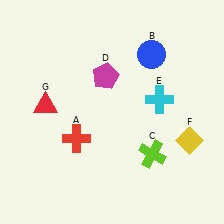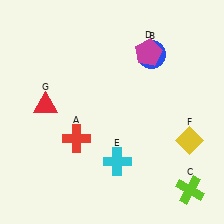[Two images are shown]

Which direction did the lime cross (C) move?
The lime cross (C) moved right.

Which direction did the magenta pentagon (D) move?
The magenta pentagon (D) moved right.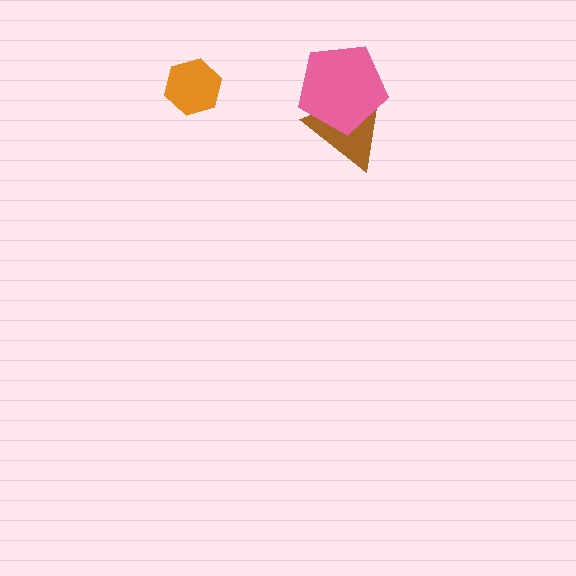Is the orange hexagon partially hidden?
No, no other shape covers it.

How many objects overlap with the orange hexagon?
0 objects overlap with the orange hexagon.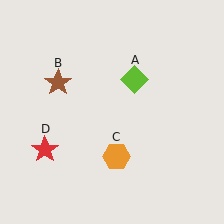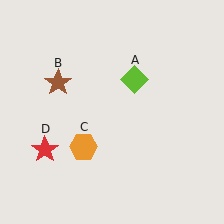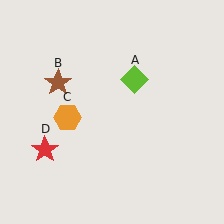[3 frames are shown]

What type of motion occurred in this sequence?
The orange hexagon (object C) rotated clockwise around the center of the scene.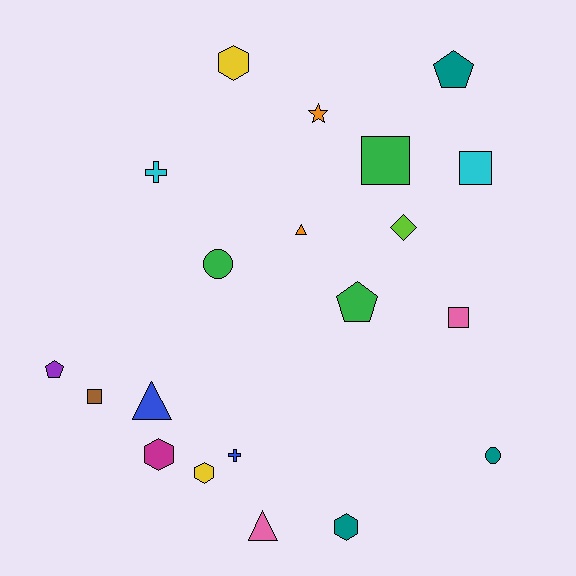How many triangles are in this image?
There are 3 triangles.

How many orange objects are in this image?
There are 2 orange objects.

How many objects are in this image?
There are 20 objects.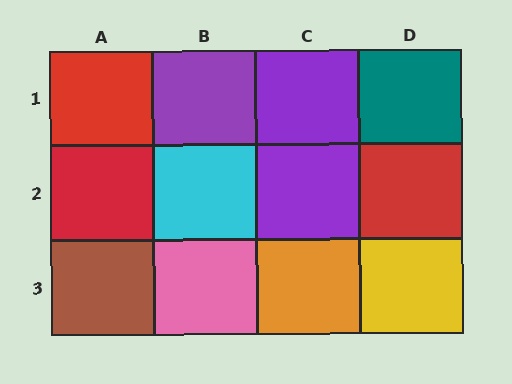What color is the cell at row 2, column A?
Red.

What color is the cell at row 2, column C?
Purple.